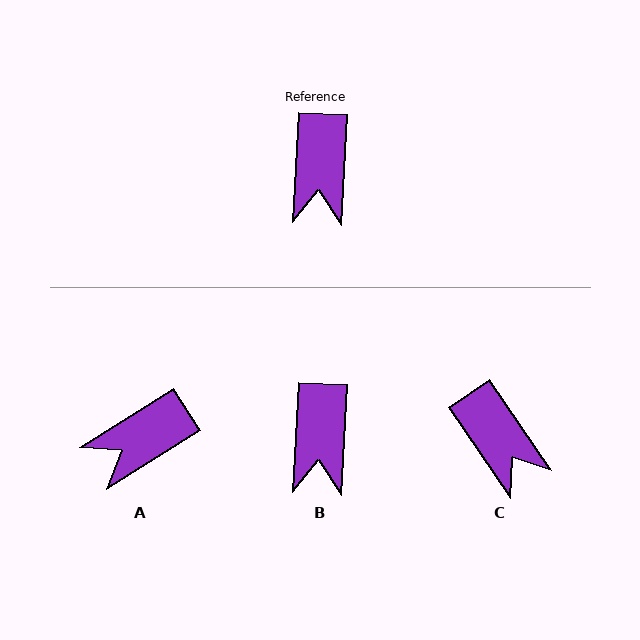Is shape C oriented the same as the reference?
No, it is off by about 38 degrees.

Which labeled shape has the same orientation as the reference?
B.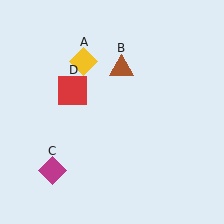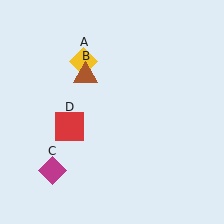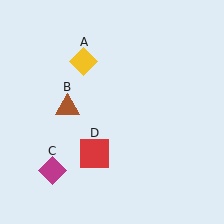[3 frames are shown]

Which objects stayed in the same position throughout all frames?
Yellow diamond (object A) and magenta diamond (object C) remained stationary.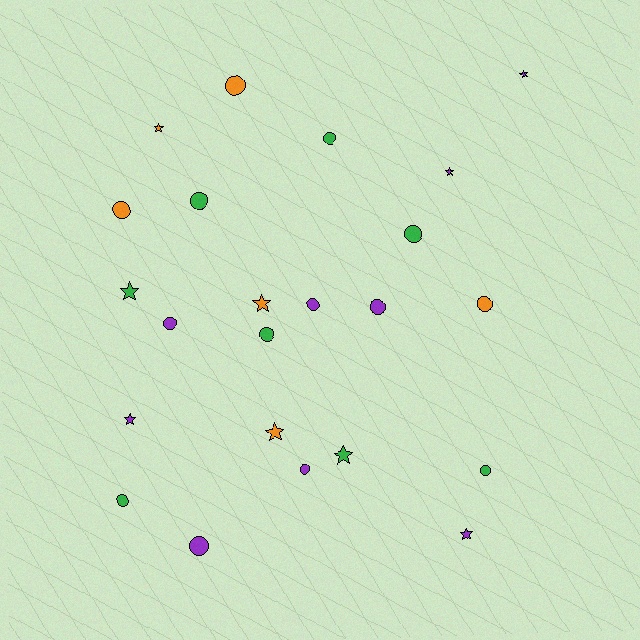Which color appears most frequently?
Purple, with 9 objects.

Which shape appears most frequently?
Circle, with 14 objects.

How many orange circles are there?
There are 3 orange circles.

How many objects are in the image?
There are 23 objects.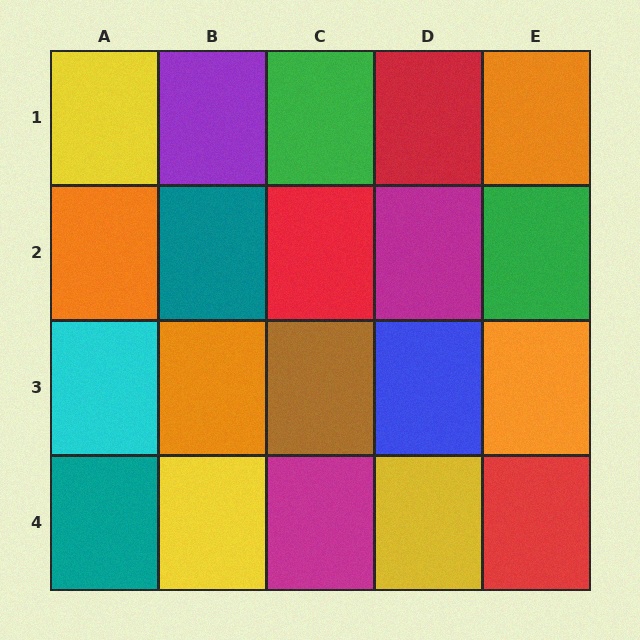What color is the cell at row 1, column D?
Red.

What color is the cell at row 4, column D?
Yellow.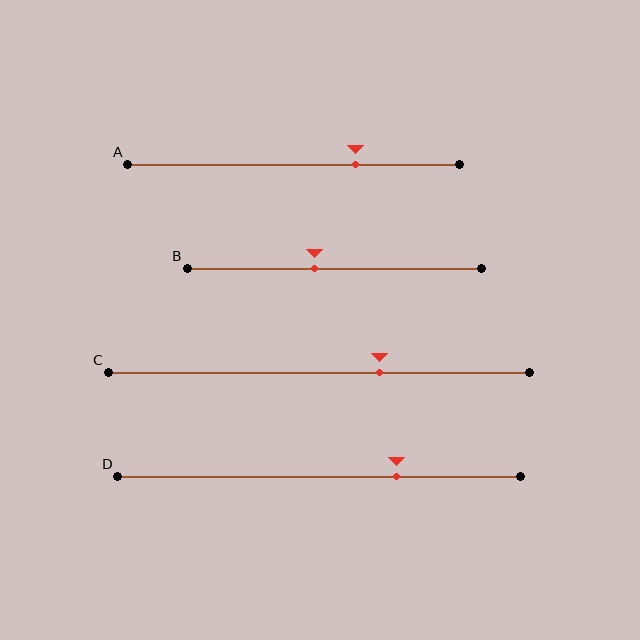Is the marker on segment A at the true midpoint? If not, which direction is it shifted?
No, the marker on segment A is shifted to the right by about 19% of the segment length.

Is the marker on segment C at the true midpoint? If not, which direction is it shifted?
No, the marker on segment C is shifted to the right by about 14% of the segment length.